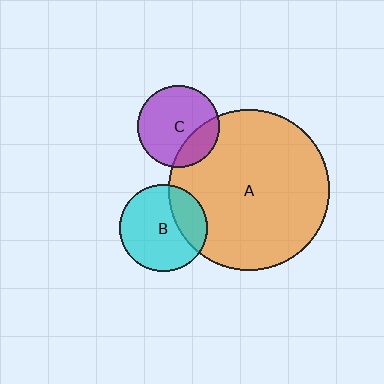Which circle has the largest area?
Circle A (orange).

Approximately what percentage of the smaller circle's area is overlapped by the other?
Approximately 25%.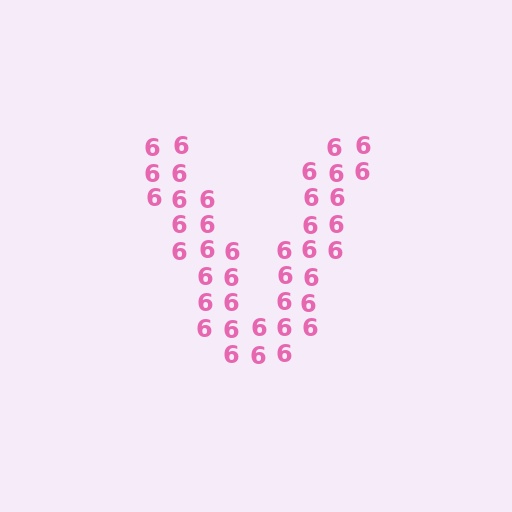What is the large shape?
The large shape is the letter V.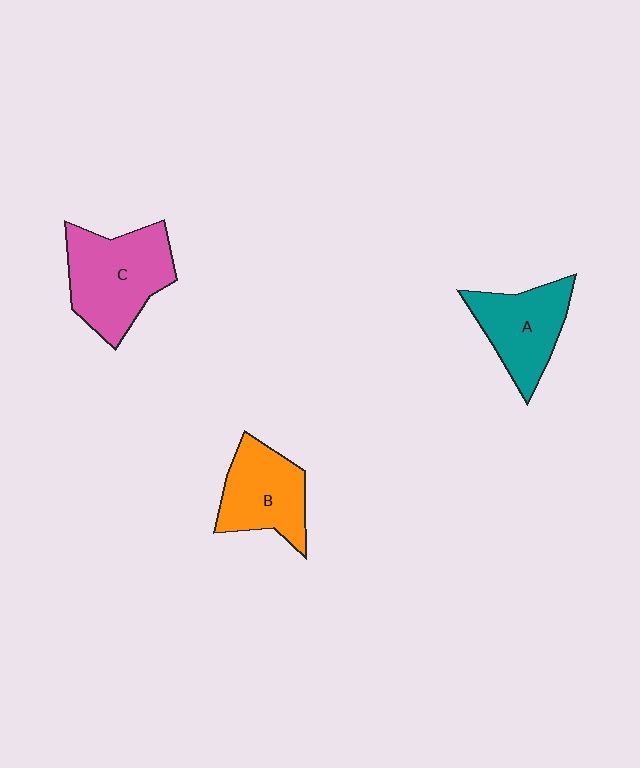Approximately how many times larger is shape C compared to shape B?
Approximately 1.3 times.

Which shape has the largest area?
Shape C (pink).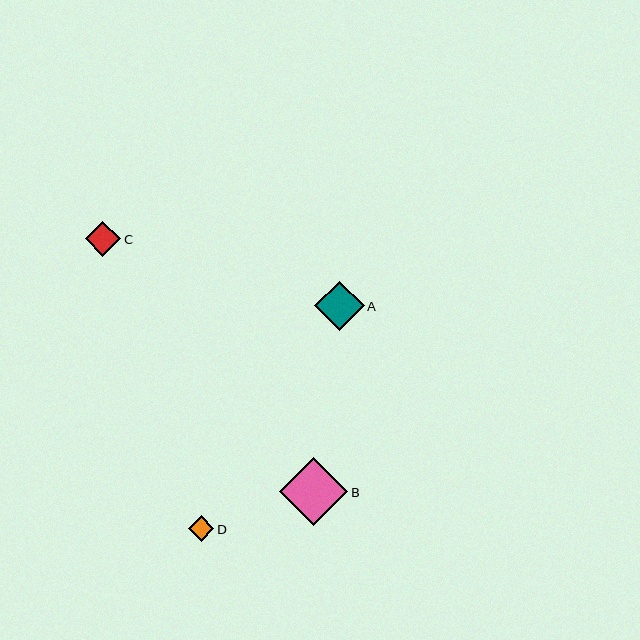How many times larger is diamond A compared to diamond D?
Diamond A is approximately 2.0 times the size of diamond D.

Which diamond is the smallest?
Diamond D is the smallest with a size of approximately 25 pixels.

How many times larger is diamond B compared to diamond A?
Diamond B is approximately 1.4 times the size of diamond A.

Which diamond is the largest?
Diamond B is the largest with a size of approximately 68 pixels.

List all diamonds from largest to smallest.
From largest to smallest: B, A, C, D.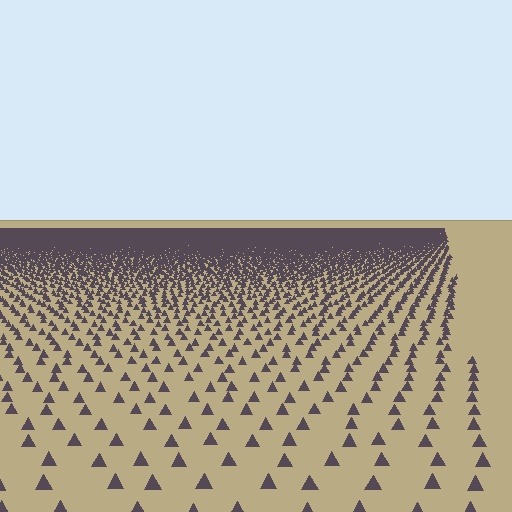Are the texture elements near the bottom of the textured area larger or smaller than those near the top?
Larger. Near the bottom, elements are closer to the viewer and appear at a bigger on-screen size.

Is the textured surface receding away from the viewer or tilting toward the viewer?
The surface is receding away from the viewer. Texture elements get smaller and denser toward the top.